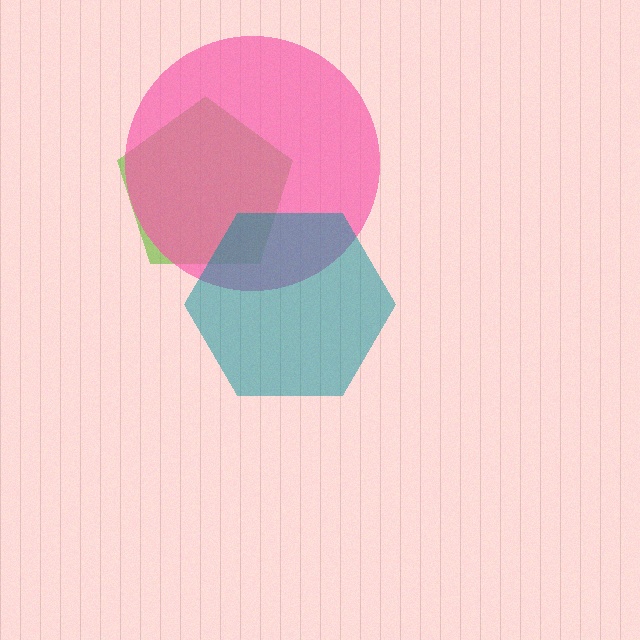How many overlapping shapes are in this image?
There are 3 overlapping shapes in the image.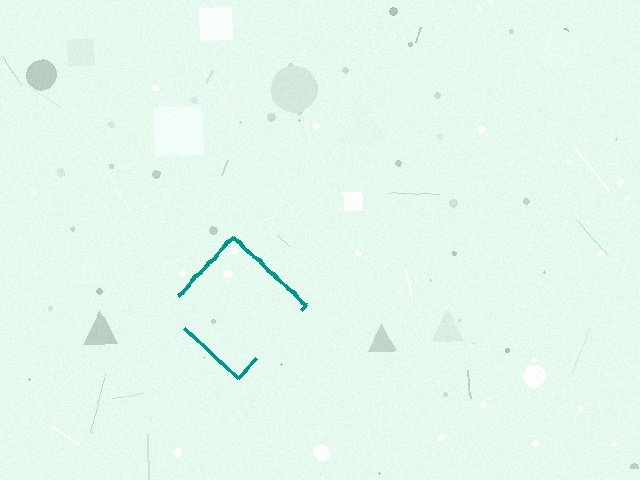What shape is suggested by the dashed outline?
The dashed outline suggests a diamond.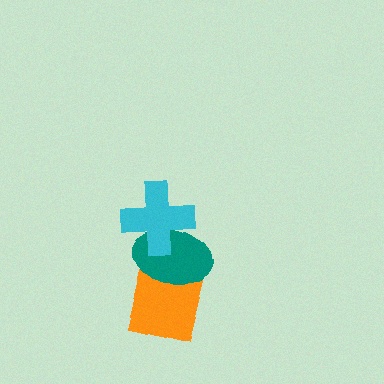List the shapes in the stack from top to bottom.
From top to bottom: the cyan cross, the teal ellipse, the orange square.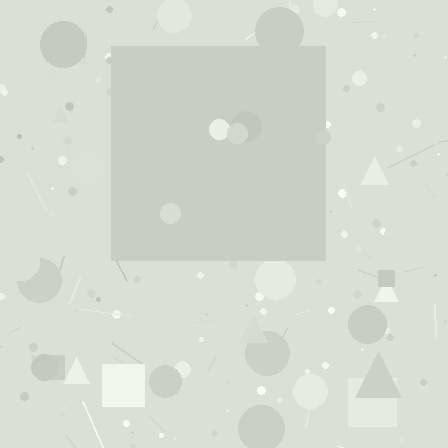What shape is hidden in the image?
A square is hidden in the image.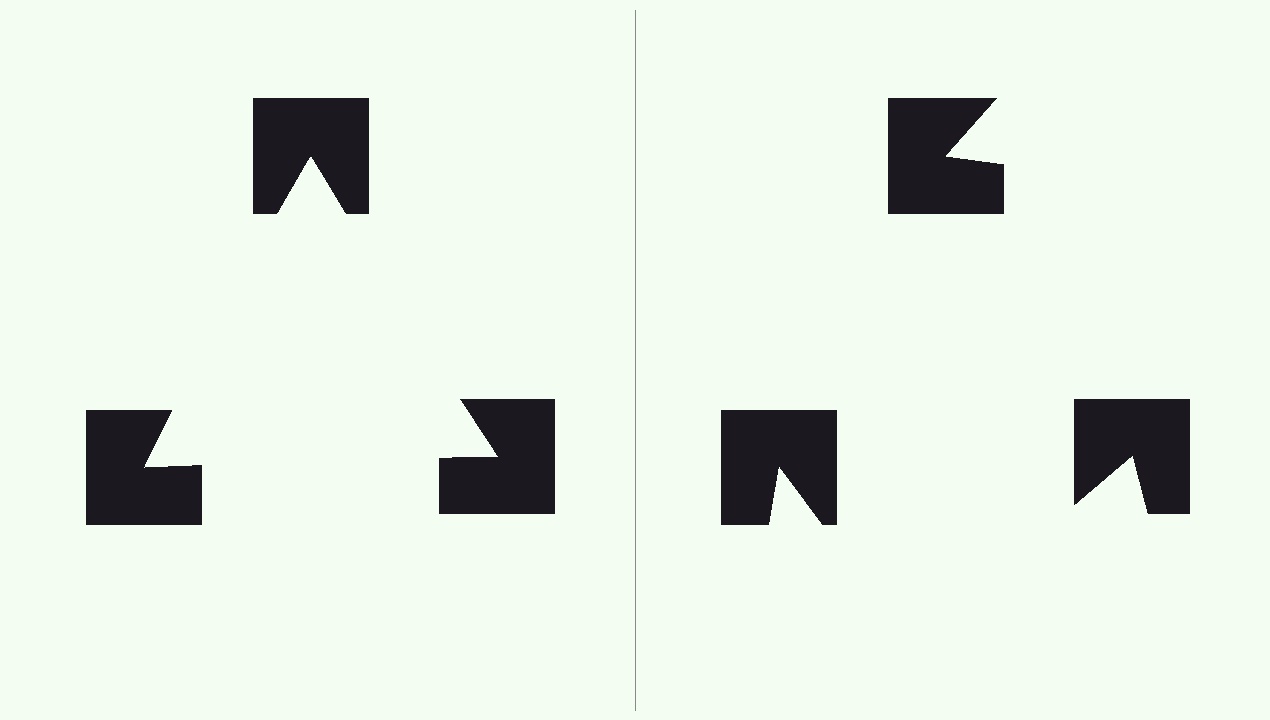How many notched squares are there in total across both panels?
6 — 3 on each side.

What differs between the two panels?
The notched squares are positioned identically on both sides; only the wedge orientations differ. On the left they align to a triangle; on the right they are misaligned.